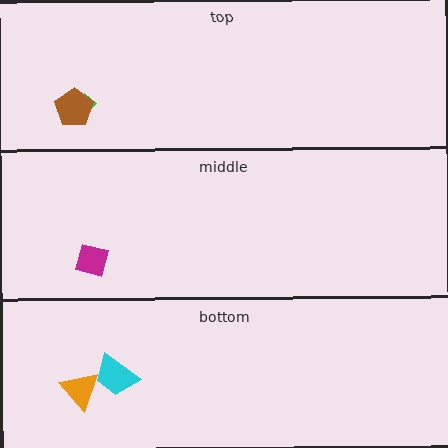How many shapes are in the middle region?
1.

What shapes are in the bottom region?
The orange triangle, the cyan trapezoid.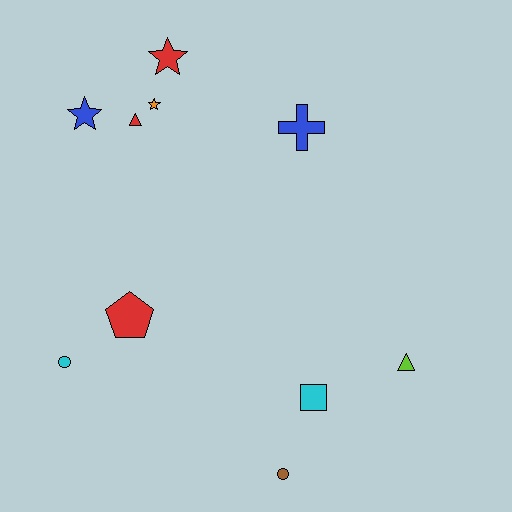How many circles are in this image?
There are 2 circles.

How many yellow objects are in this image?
There are no yellow objects.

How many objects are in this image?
There are 10 objects.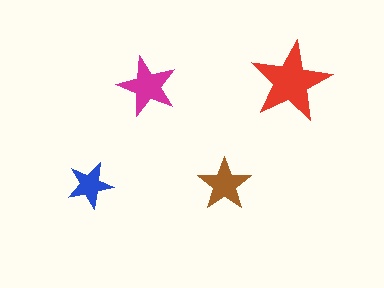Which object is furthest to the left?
The blue star is leftmost.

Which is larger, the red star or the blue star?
The red one.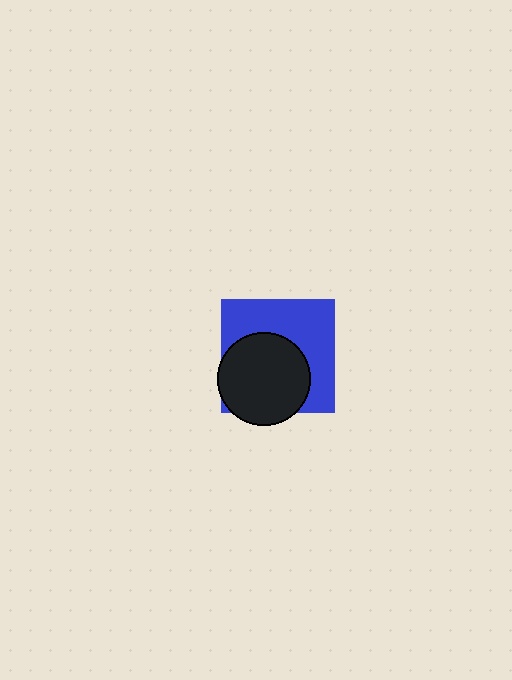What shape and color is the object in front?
The object in front is a black circle.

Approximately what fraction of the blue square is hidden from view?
Roughly 48% of the blue square is hidden behind the black circle.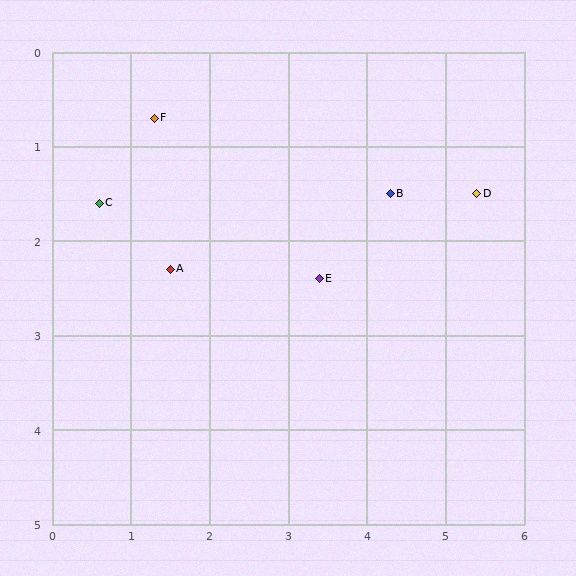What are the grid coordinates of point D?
Point D is at approximately (5.4, 1.5).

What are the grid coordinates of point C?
Point C is at approximately (0.6, 1.6).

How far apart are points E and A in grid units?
Points E and A are about 1.9 grid units apart.